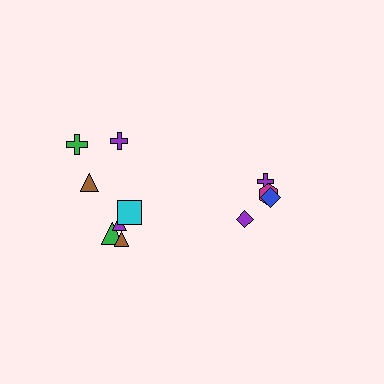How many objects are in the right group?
There are 4 objects.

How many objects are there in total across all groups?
There are 11 objects.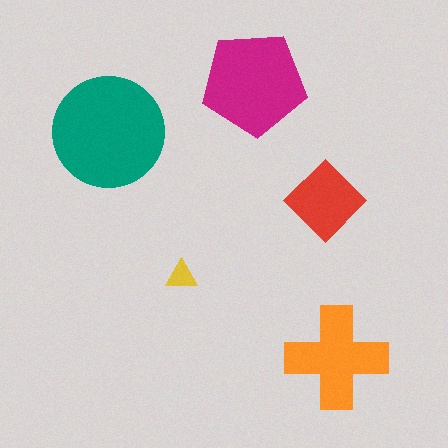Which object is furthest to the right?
The orange cross is rightmost.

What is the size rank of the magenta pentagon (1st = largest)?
2nd.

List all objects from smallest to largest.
The yellow triangle, the red diamond, the orange cross, the magenta pentagon, the teal circle.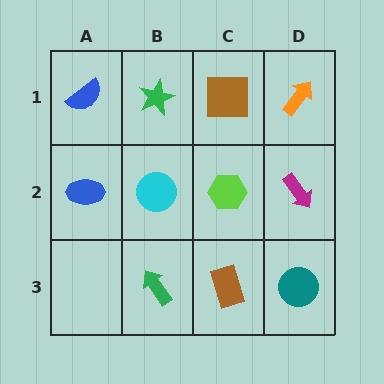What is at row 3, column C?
A brown rectangle.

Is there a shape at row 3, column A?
No, that cell is empty.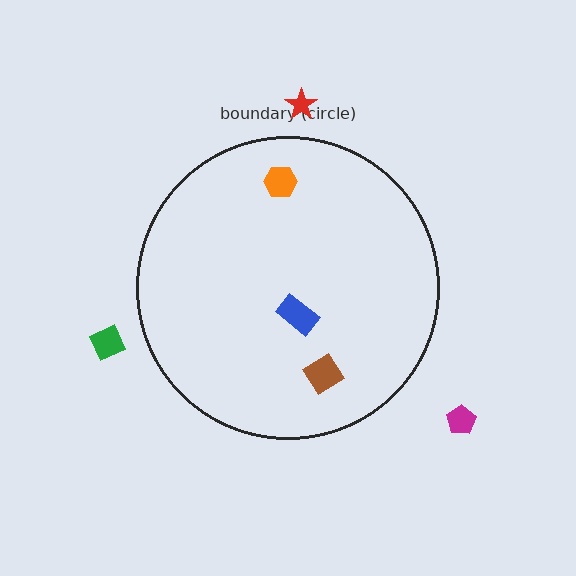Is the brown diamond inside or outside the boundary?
Inside.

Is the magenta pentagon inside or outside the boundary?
Outside.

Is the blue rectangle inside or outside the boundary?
Inside.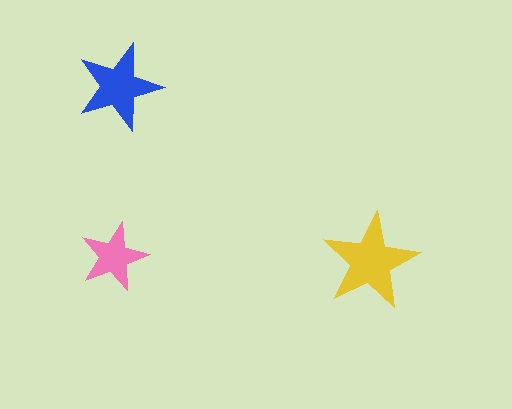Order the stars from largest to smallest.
the yellow one, the blue one, the pink one.